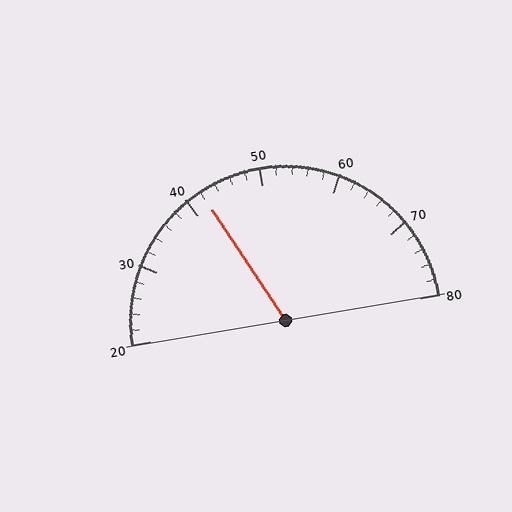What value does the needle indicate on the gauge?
The needle indicates approximately 42.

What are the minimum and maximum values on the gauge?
The gauge ranges from 20 to 80.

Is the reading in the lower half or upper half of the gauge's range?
The reading is in the lower half of the range (20 to 80).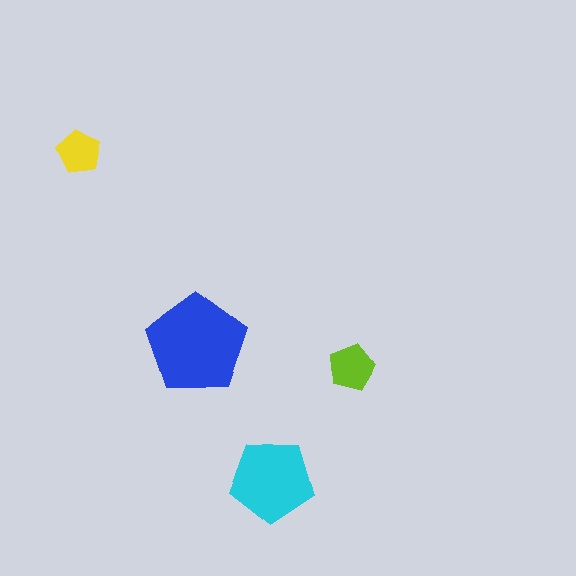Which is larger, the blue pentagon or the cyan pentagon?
The blue one.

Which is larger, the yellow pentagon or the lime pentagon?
The lime one.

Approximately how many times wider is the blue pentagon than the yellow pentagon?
About 2.5 times wider.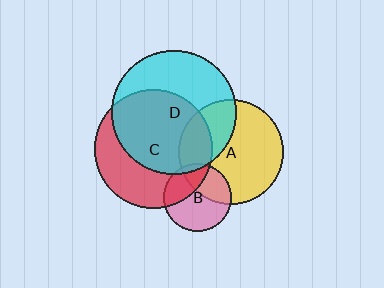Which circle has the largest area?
Circle D (cyan).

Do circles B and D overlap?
Yes.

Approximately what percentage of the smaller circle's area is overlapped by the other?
Approximately 5%.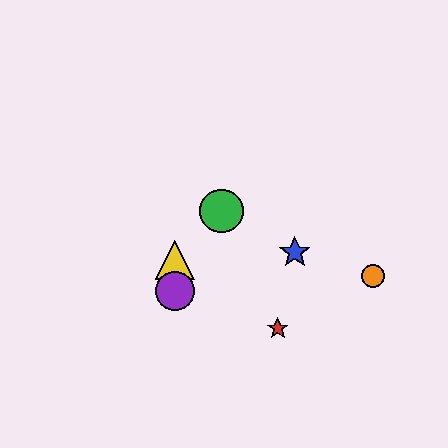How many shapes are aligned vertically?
2 shapes (the yellow triangle, the purple circle) are aligned vertically.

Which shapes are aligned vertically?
The yellow triangle, the purple circle are aligned vertically.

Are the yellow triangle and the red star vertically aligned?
No, the yellow triangle is at x≈175 and the red star is at x≈278.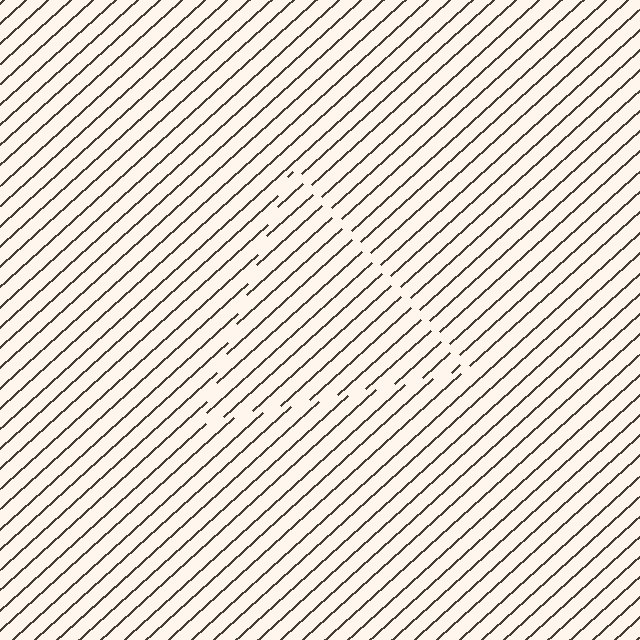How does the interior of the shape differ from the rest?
The interior of the shape contains the same grating, shifted by half a period — the contour is defined by the phase discontinuity where line-ends from the inner and outer gratings abut.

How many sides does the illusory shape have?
3 sides — the line-ends trace a triangle.